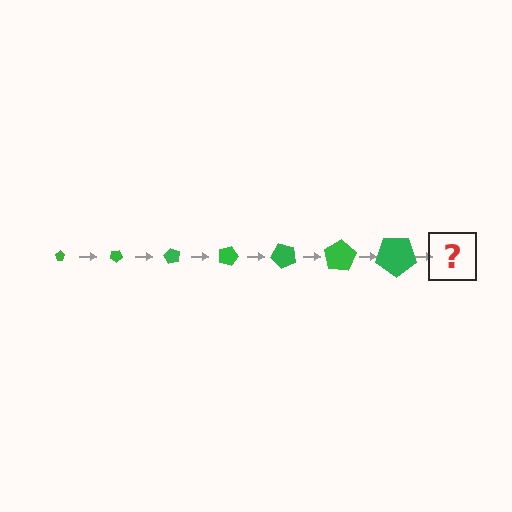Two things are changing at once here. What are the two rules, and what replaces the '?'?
The two rules are that the pentagon grows larger each step and it rotates 30 degrees each step. The '?' should be a pentagon, larger than the previous one and rotated 210 degrees from the start.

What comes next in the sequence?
The next element should be a pentagon, larger than the previous one and rotated 210 degrees from the start.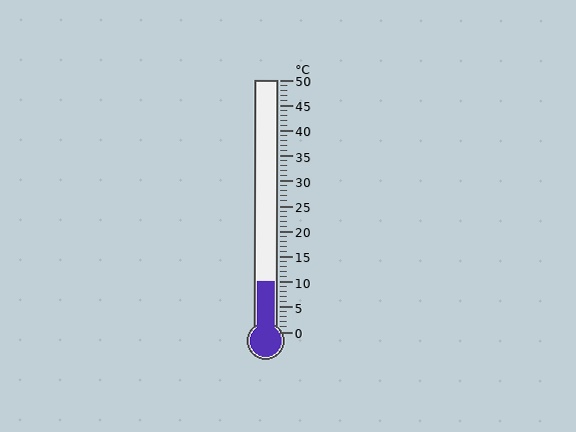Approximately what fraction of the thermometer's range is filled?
The thermometer is filled to approximately 20% of its range.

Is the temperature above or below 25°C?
The temperature is below 25°C.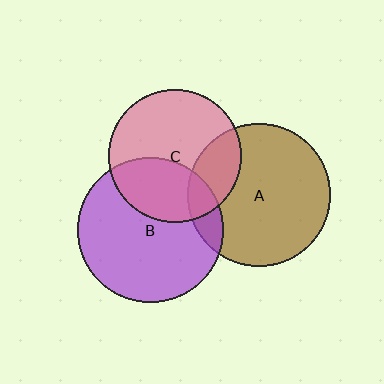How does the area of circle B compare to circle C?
Approximately 1.2 times.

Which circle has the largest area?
Circle B (purple).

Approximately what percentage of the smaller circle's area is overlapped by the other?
Approximately 10%.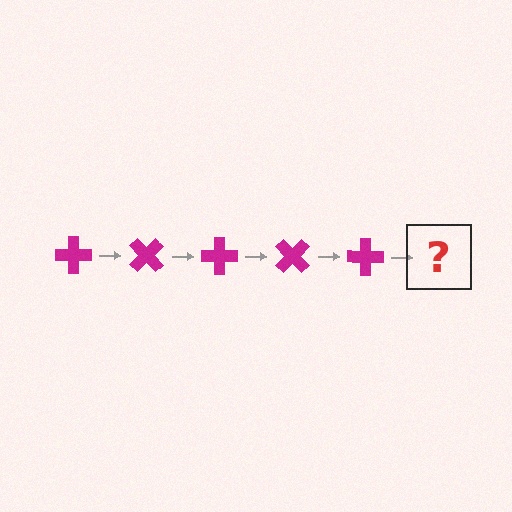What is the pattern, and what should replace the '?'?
The pattern is that the cross rotates 45 degrees each step. The '?' should be a magenta cross rotated 225 degrees.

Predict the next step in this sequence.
The next step is a magenta cross rotated 225 degrees.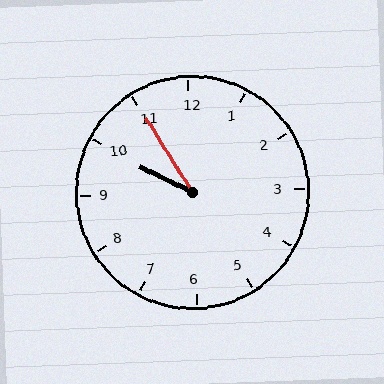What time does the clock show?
9:55.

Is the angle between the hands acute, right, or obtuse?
It is acute.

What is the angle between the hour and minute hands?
Approximately 32 degrees.